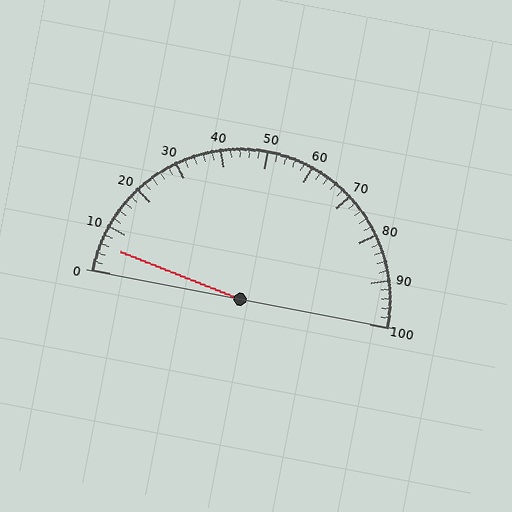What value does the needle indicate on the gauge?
The needle indicates approximately 6.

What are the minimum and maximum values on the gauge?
The gauge ranges from 0 to 100.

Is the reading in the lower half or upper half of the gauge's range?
The reading is in the lower half of the range (0 to 100).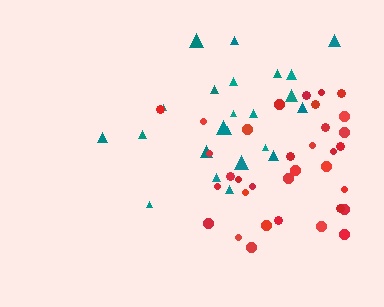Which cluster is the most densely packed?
Red.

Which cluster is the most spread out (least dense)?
Teal.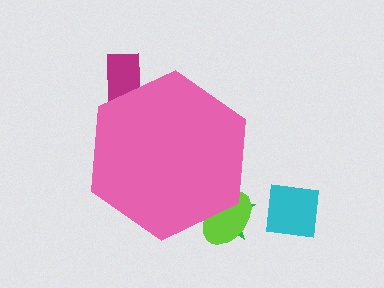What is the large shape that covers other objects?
A pink hexagon.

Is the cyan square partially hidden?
No, the cyan square is fully visible.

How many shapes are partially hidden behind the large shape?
3 shapes are partially hidden.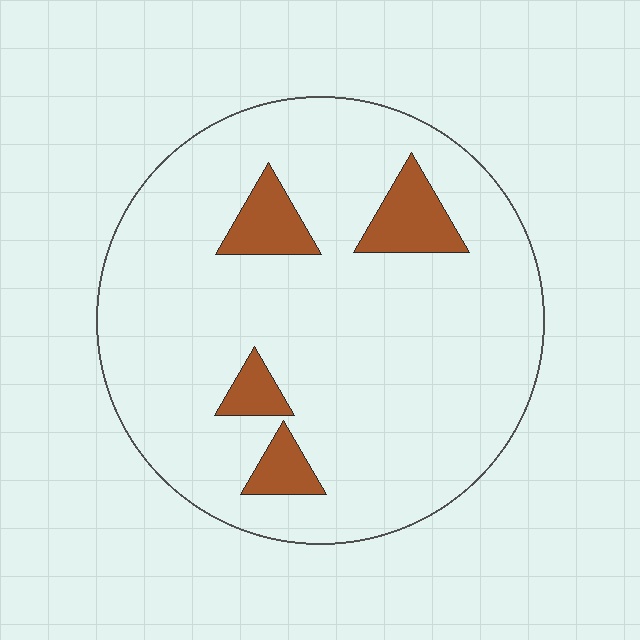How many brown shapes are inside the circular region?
4.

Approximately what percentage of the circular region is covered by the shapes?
Approximately 10%.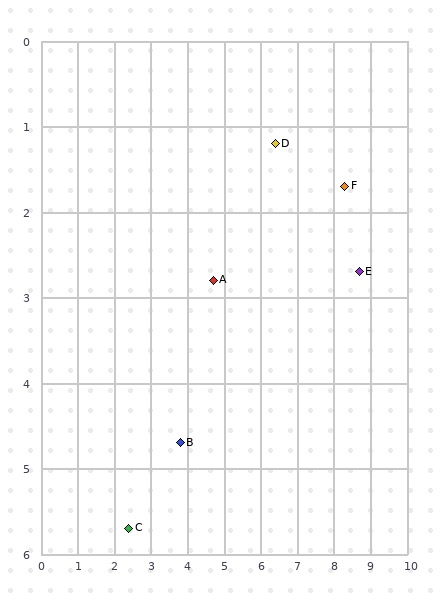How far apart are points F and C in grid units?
Points F and C are about 7.1 grid units apart.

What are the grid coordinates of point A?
Point A is at approximately (4.7, 2.8).